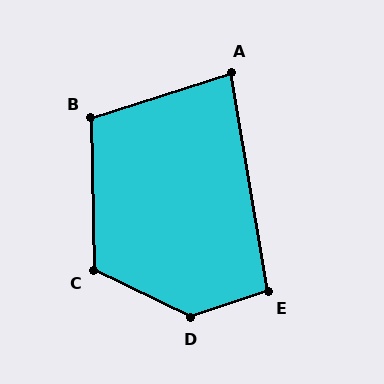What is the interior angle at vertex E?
Approximately 99 degrees (obtuse).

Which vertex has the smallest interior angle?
A, at approximately 82 degrees.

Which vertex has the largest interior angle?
D, at approximately 135 degrees.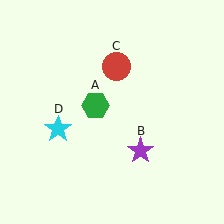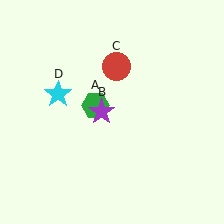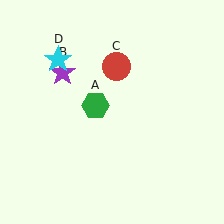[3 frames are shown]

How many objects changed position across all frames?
2 objects changed position: purple star (object B), cyan star (object D).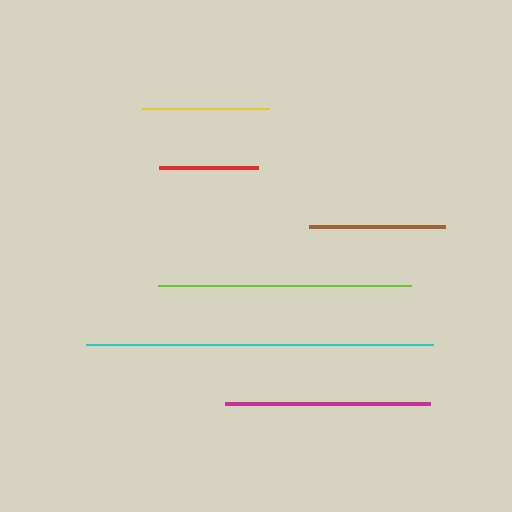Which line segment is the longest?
The cyan line is the longest at approximately 347 pixels.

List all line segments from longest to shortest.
From longest to shortest: cyan, lime, magenta, brown, yellow, red.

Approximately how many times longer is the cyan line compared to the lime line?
The cyan line is approximately 1.4 times the length of the lime line.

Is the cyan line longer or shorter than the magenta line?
The cyan line is longer than the magenta line.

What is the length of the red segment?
The red segment is approximately 99 pixels long.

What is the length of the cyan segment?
The cyan segment is approximately 347 pixels long.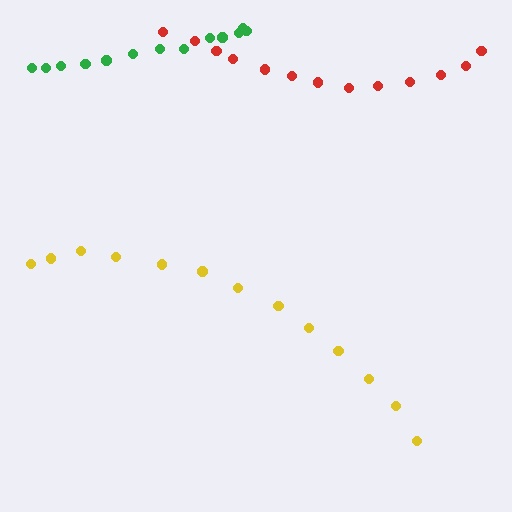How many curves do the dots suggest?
There are 3 distinct paths.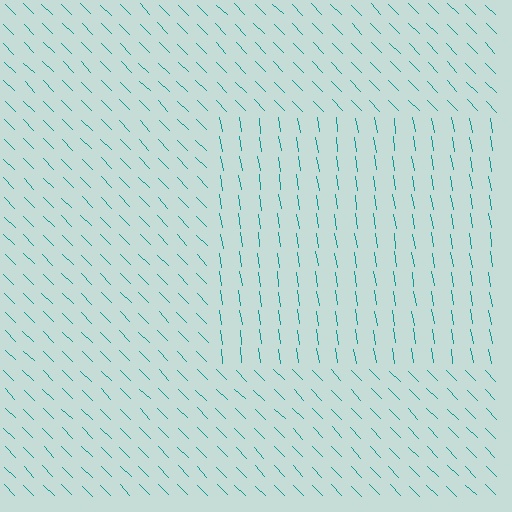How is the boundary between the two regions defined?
The boundary is defined purely by a change in line orientation (approximately 36 degrees difference). All lines are the same color and thickness.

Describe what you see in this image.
The image is filled with small teal line segments. A rectangle region in the image has lines oriented differently from the surrounding lines, creating a visible texture boundary.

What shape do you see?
I see a rectangle.